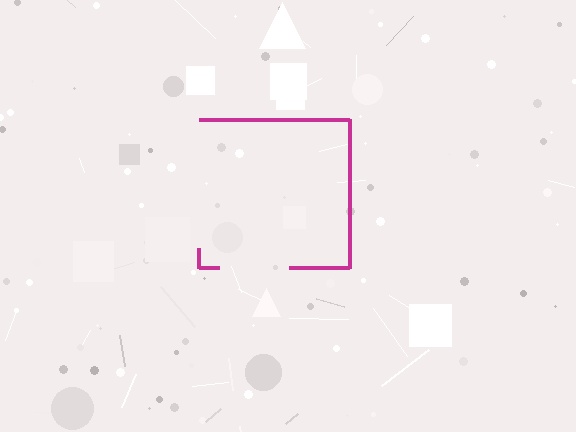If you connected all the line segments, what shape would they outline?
They would outline a square.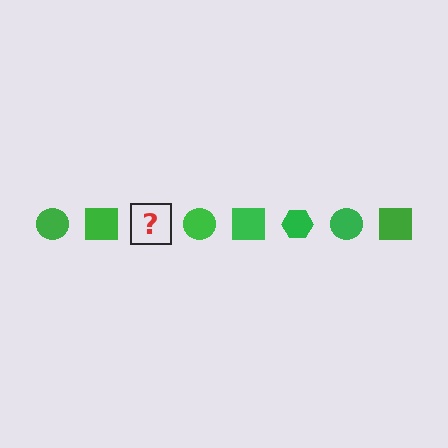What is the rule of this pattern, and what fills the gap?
The rule is that the pattern cycles through circle, square, hexagon shapes in green. The gap should be filled with a green hexagon.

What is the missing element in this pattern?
The missing element is a green hexagon.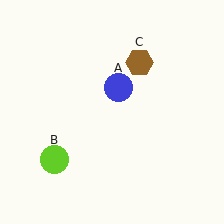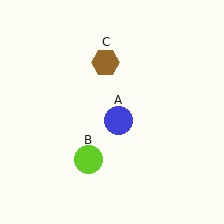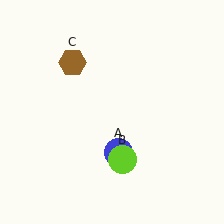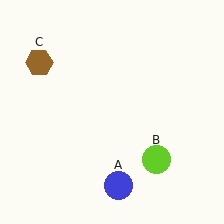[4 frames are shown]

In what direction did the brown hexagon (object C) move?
The brown hexagon (object C) moved left.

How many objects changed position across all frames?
3 objects changed position: blue circle (object A), lime circle (object B), brown hexagon (object C).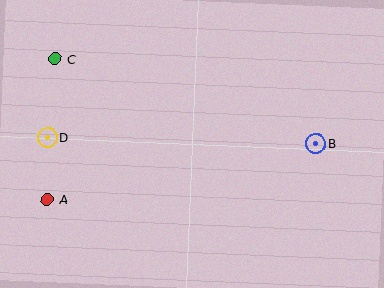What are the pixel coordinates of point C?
Point C is at (55, 59).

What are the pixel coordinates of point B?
Point B is at (316, 143).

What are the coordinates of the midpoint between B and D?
The midpoint between B and D is at (182, 140).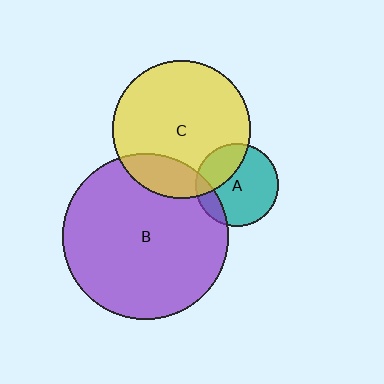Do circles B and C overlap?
Yes.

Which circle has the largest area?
Circle B (purple).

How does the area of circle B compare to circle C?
Approximately 1.4 times.